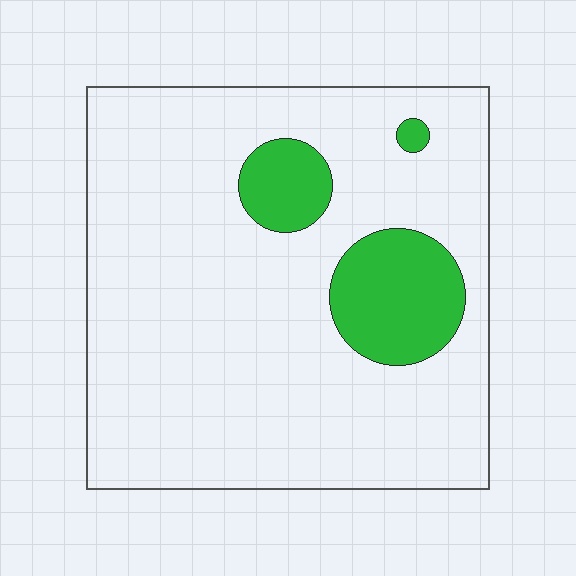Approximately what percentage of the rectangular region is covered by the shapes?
Approximately 15%.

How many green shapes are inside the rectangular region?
3.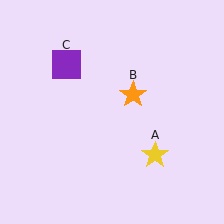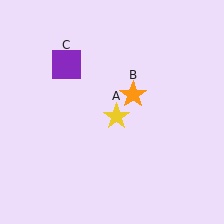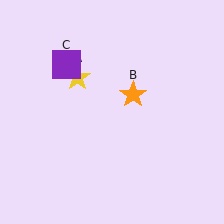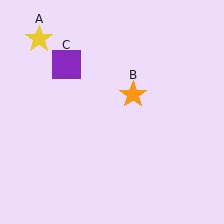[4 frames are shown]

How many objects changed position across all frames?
1 object changed position: yellow star (object A).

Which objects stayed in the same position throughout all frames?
Orange star (object B) and purple square (object C) remained stationary.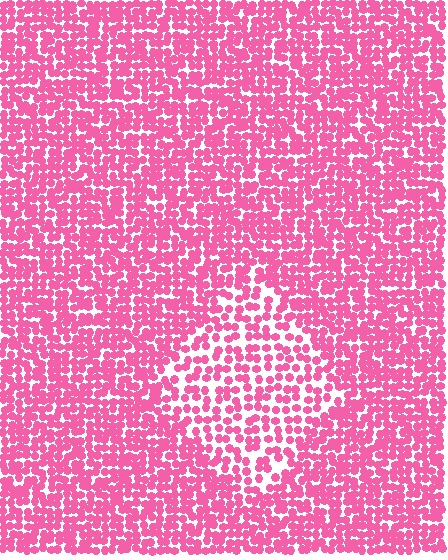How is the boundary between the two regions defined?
The boundary is defined by a change in element density (approximately 1.7x ratio). All elements are the same color, size, and shape.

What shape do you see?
I see a diamond.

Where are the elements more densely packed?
The elements are more densely packed outside the diamond boundary.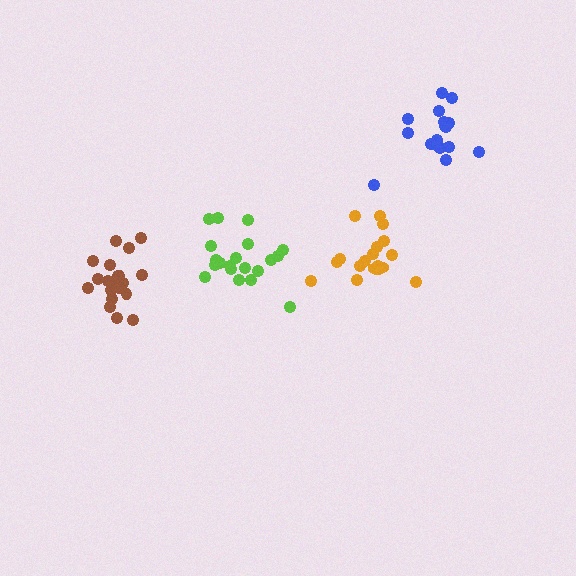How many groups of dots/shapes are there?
There are 4 groups.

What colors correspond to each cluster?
The clusters are colored: orange, lime, blue, brown.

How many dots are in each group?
Group 1: 20 dots, Group 2: 20 dots, Group 3: 17 dots, Group 4: 20 dots (77 total).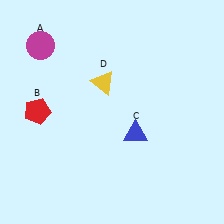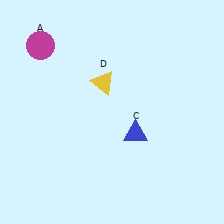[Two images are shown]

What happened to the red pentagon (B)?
The red pentagon (B) was removed in Image 2. It was in the top-left area of Image 1.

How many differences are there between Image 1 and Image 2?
There is 1 difference between the two images.